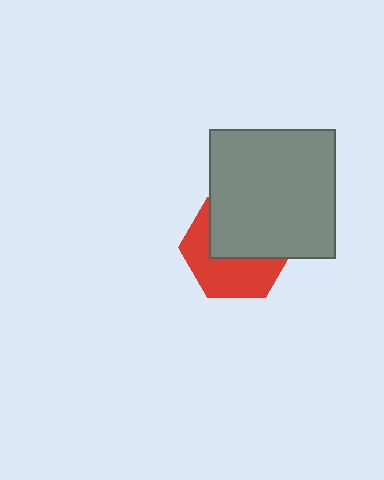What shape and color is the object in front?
The object in front is a gray rectangle.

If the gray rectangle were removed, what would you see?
You would see the complete red hexagon.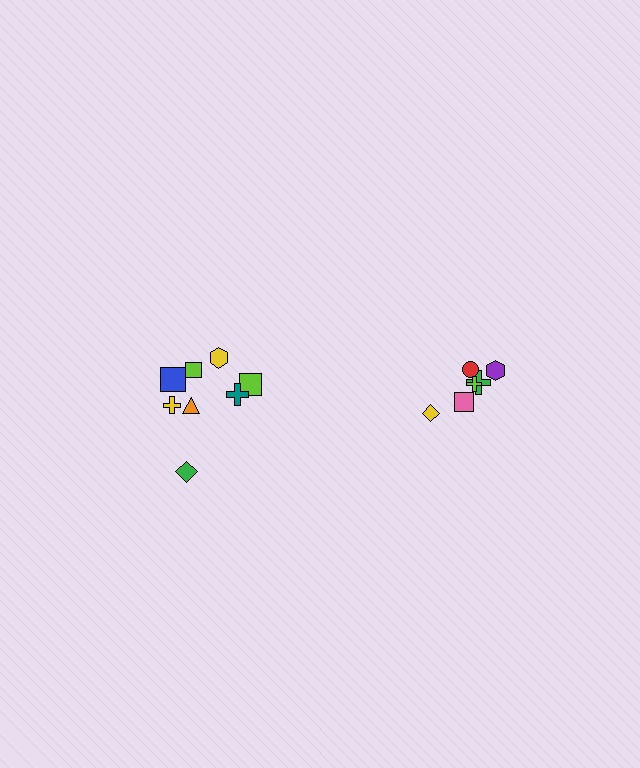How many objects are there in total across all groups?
There are 14 objects.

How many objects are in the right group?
There are 6 objects.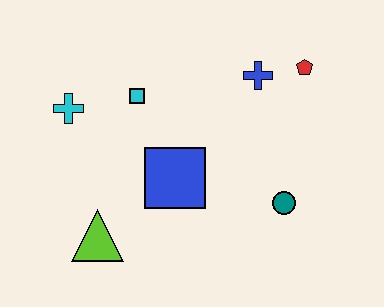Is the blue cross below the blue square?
No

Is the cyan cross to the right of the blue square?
No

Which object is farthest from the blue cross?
The lime triangle is farthest from the blue cross.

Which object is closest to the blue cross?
The red pentagon is closest to the blue cross.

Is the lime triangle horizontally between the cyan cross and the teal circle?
Yes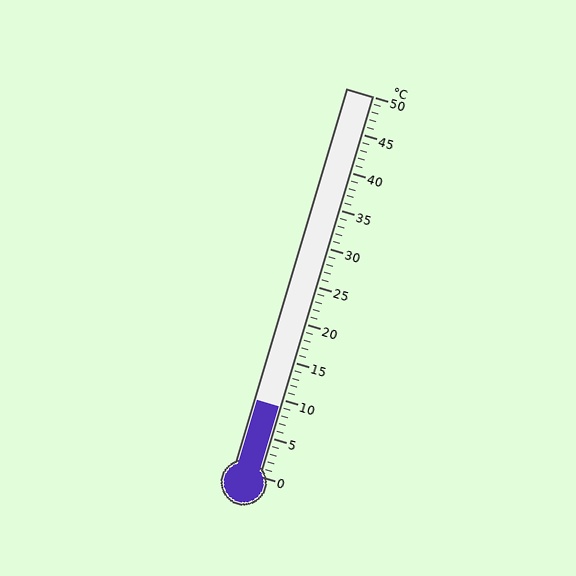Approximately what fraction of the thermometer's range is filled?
The thermometer is filled to approximately 20% of its range.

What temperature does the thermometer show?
The thermometer shows approximately 9°C.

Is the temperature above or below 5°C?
The temperature is above 5°C.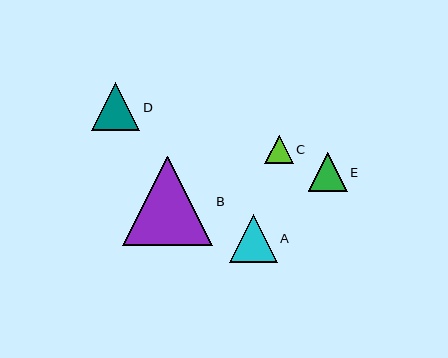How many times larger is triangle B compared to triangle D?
Triangle B is approximately 1.9 times the size of triangle D.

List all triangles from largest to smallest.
From largest to smallest: B, D, A, E, C.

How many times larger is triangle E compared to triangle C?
Triangle E is approximately 1.4 times the size of triangle C.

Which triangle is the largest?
Triangle B is the largest with a size of approximately 90 pixels.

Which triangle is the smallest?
Triangle C is the smallest with a size of approximately 28 pixels.